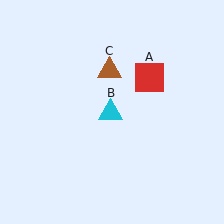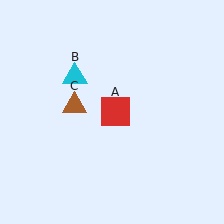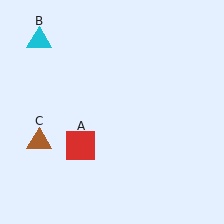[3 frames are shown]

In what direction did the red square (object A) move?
The red square (object A) moved down and to the left.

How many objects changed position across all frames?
3 objects changed position: red square (object A), cyan triangle (object B), brown triangle (object C).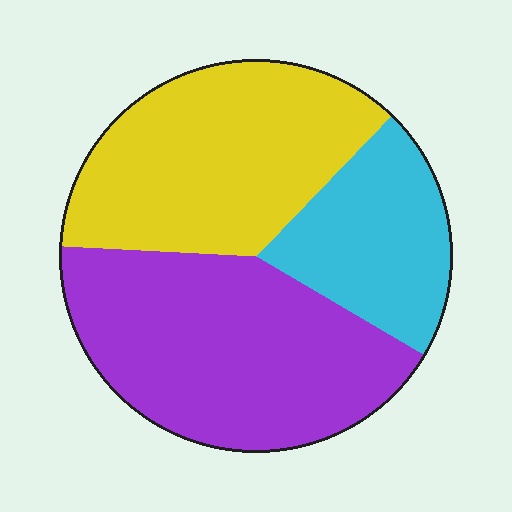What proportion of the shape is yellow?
Yellow covers around 35% of the shape.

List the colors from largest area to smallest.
From largest to smallest: purple, yellow, cyan.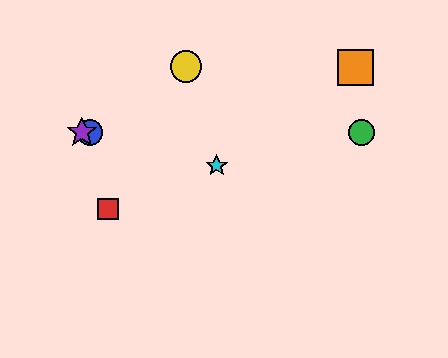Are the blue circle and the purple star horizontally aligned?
Yes, both are at y≈133.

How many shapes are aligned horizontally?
3 shapes (the blue circle, the green circle, the purple star) are aligned horizontally.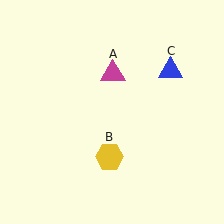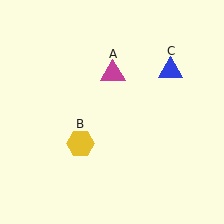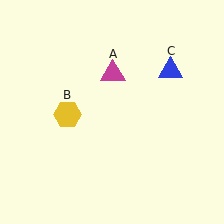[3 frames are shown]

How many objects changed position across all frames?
1 object changed position: yellow hexagon (object B).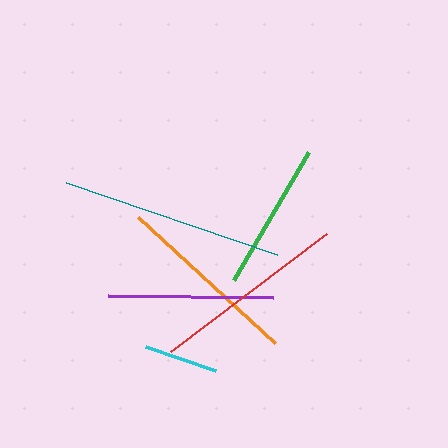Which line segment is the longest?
The teal line is the longest at approximately 223 pixels.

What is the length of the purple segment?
The purple segment is approximately 165 pixels long.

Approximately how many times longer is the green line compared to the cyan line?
The green line is approximately 2.0 times the length of the cyan line.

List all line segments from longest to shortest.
From longest to shortest: teal, red, orange, purple, green, cyan.